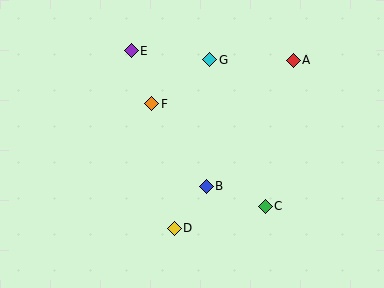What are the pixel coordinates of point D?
Point D is at (174, 228).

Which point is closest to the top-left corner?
Point E is closest to the top-left corner.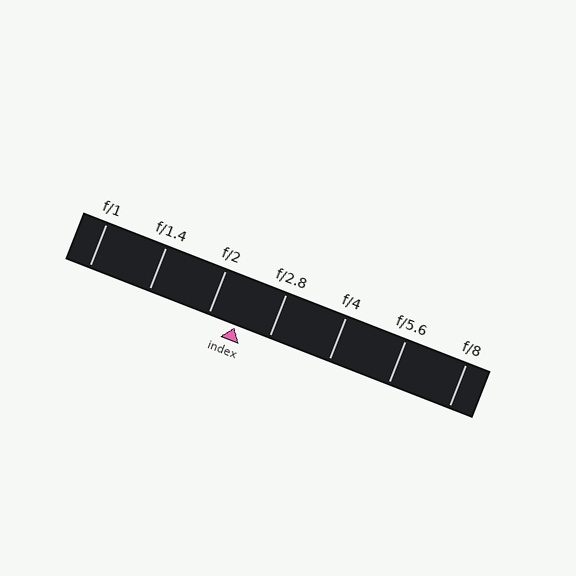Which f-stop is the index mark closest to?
The index mark is closest to f/2.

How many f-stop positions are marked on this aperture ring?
There are 7 f-stop positions marked.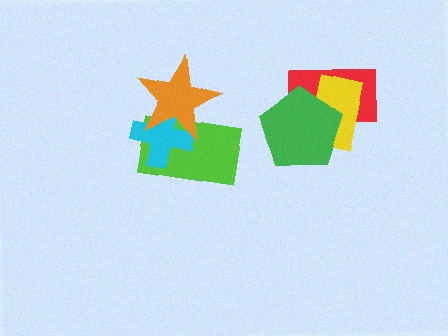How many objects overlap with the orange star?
2 objects overlap with the orange star.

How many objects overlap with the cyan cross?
2 objects overlap with the cyan cross.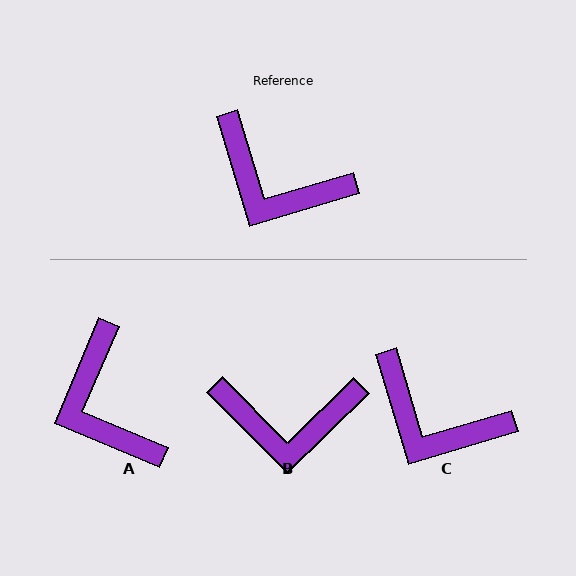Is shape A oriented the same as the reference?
No, it is off by about 40 degrees.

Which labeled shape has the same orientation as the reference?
C.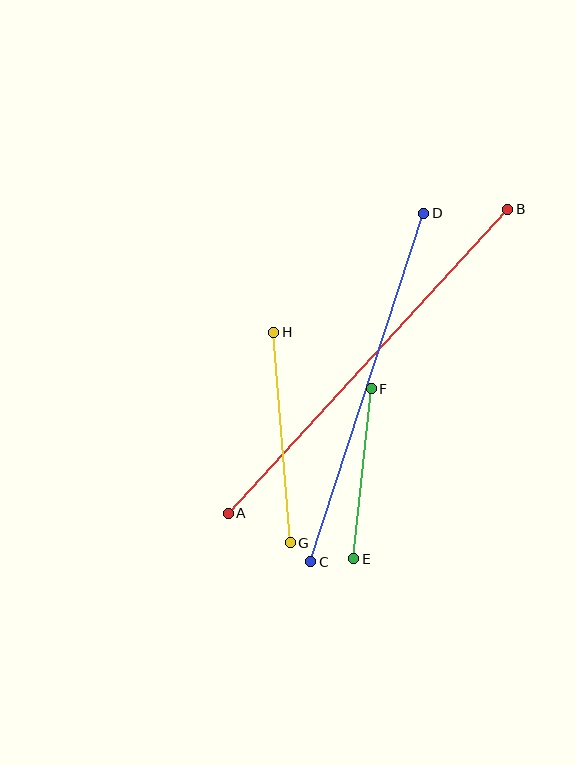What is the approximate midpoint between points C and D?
The midpoint is at approximately (367, 387) pixels.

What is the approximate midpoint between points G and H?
The midpoint is at approximately (282, 437) pixels.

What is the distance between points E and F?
The distance is approximately 171 pixels.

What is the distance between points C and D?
The distance is approximately 366 pixels.